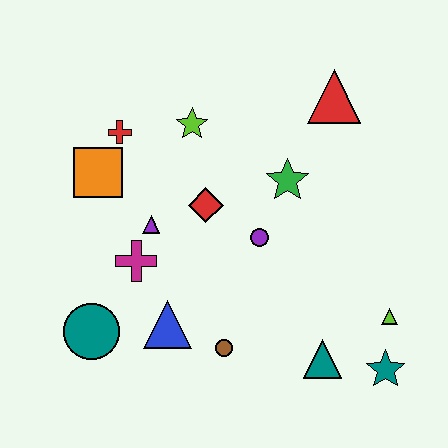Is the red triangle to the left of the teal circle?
No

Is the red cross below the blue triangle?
No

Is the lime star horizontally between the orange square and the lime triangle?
Yes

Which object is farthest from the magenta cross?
The teal star is farthest from the magenta cross.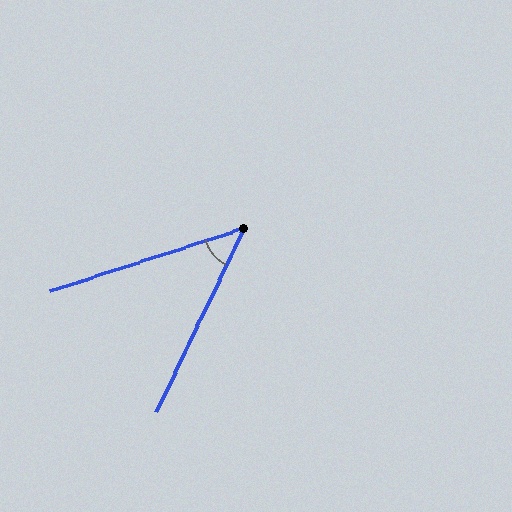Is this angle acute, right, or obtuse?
It is acute.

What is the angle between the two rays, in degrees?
Approximately 46 degrees.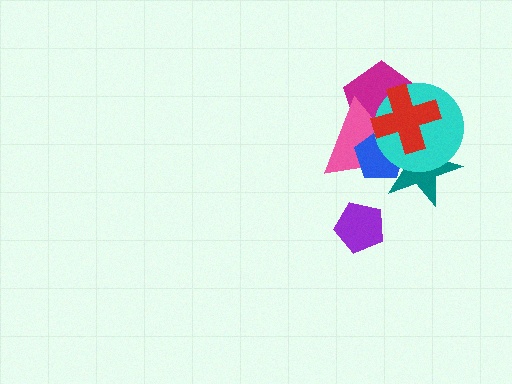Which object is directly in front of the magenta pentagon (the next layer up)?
The pink triangle is directly in front of the magenta pentagon.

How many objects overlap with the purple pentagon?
0 objects overlap with the purple pentagon.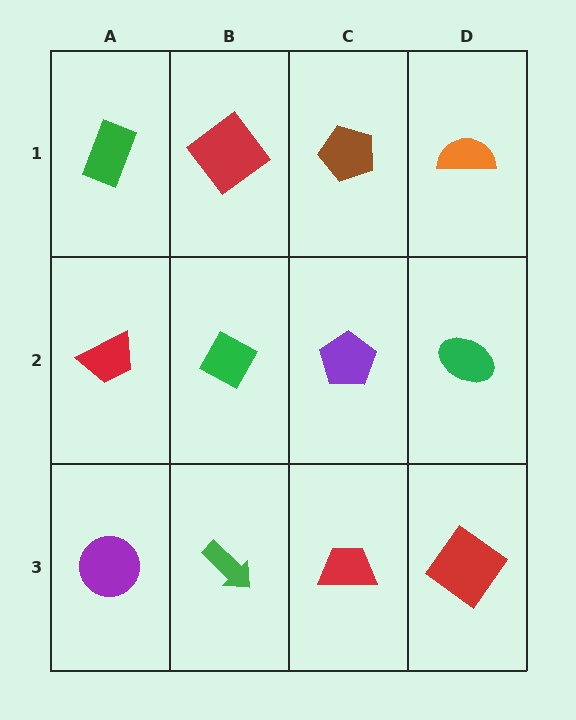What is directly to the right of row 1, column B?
A brown pentagon.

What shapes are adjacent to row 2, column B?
A red diamond (row 1, column B), a green arrow (row 3, column B), a red trapezoid (row 2, column A), a purple pentagon (row 2, column C).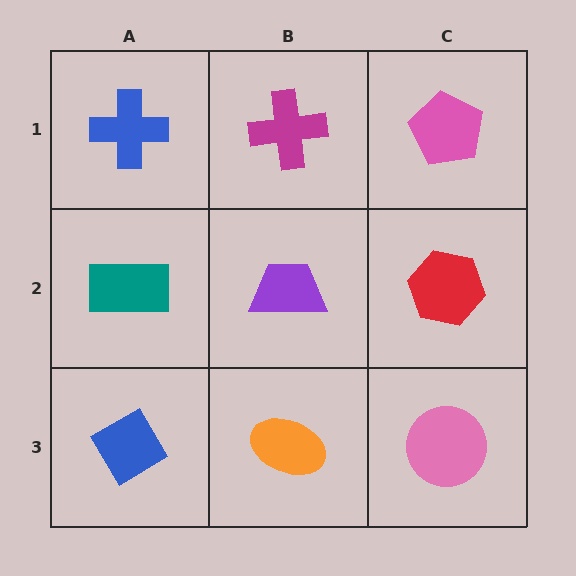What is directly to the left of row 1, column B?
A blue cross.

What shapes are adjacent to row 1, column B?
A purple trapezoid (row 2, column B), a blue cross (row 1, column A), a pink pentagon (row 1, column C).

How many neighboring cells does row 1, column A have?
2.